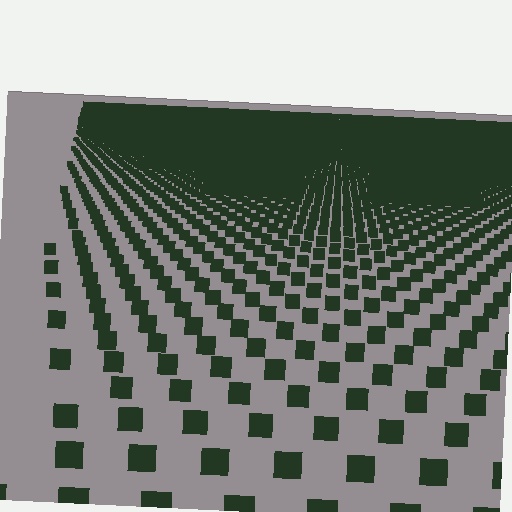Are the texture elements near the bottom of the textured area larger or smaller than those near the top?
Larger. Near the bottom, elements are closer to the viewer and appear at a bigger on-screen size.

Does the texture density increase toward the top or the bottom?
Density increases toward the top.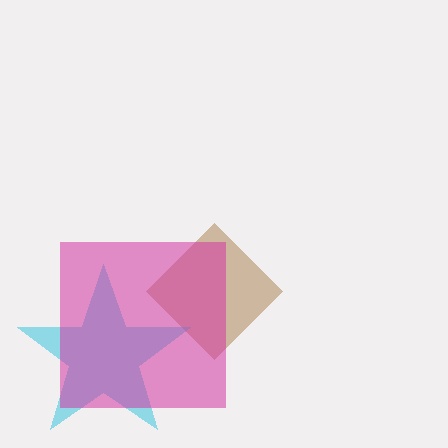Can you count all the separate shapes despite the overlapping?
Yes, there are 3 separate shapes.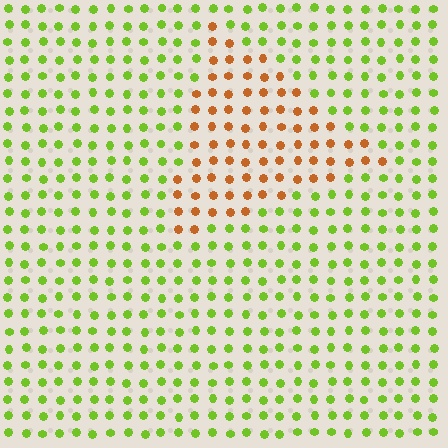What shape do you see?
I see a triangle.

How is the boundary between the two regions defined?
The boundary is defined purely by a slight shift in hue (about 67 degrees). Spacing, size, and orientation are identical on both sides.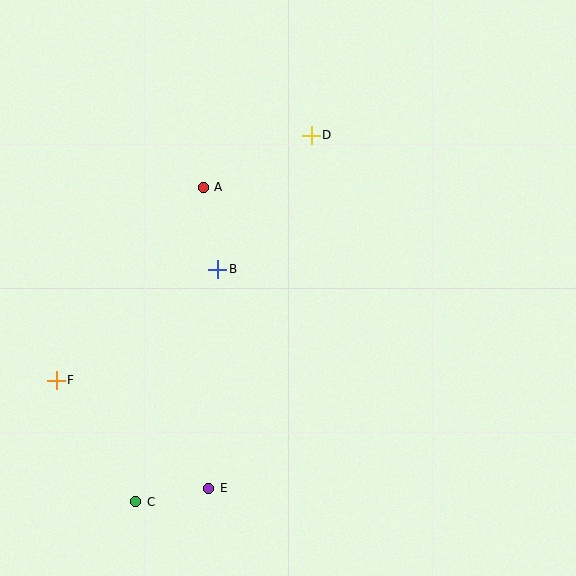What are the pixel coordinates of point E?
Point E is at (209, 488).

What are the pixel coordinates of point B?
Point B is at (218, 269).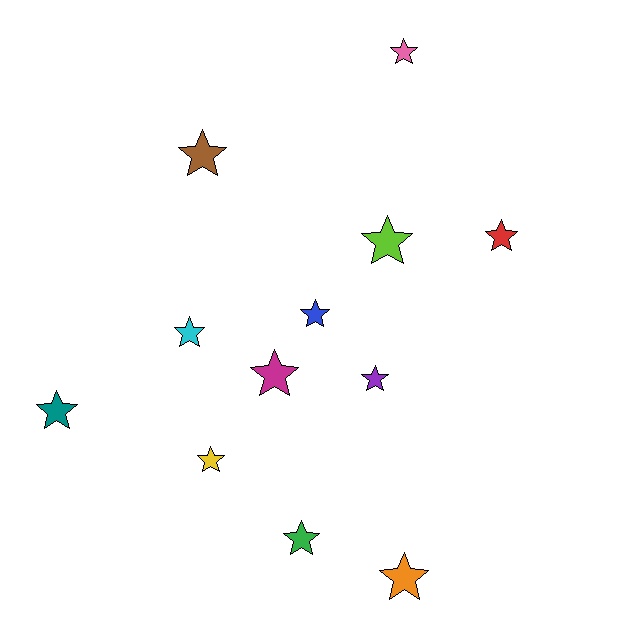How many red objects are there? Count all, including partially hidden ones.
There is 1 red object.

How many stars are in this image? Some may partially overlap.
There are 12 stars.